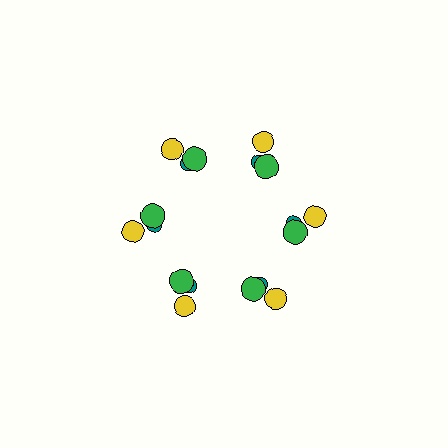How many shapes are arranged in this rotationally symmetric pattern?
There are 18 shapes, arranged in 6 groups of 3.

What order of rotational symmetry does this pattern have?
This pattern has 6-fold rotational symmetry.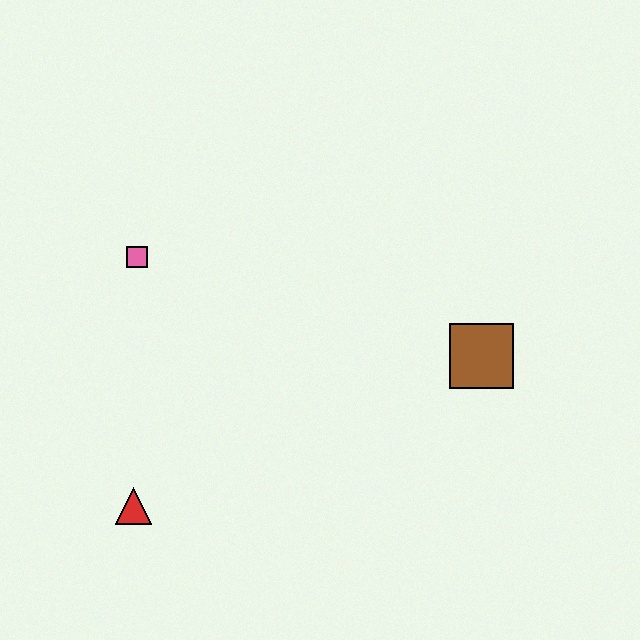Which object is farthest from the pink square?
The brown square is farthest from the pink square.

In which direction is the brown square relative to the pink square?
The brown square is to the right of the pink square.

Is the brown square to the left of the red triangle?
No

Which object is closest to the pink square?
The red triangle is closest to the pink square.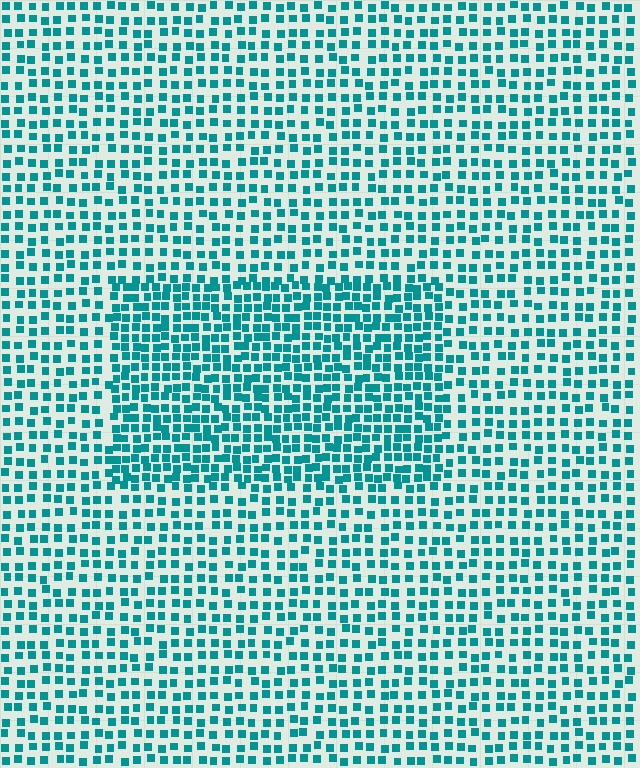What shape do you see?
I see a rectangle.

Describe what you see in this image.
The image contains small teal elements arranged at two different densities. A rectangle-shaped region is visible where the elements are more densely packed than the surrounding area.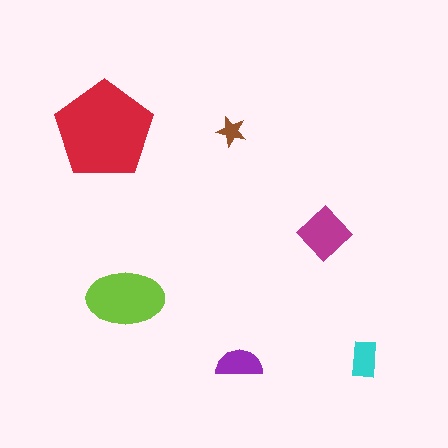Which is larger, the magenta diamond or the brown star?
The magenta diamond.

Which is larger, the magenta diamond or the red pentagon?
The red pentagon.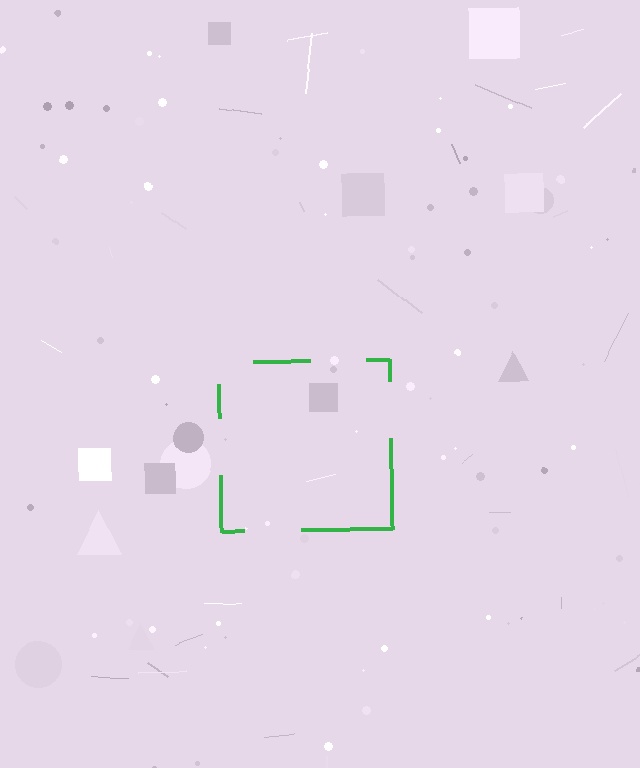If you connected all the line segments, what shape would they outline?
They would outline a square.